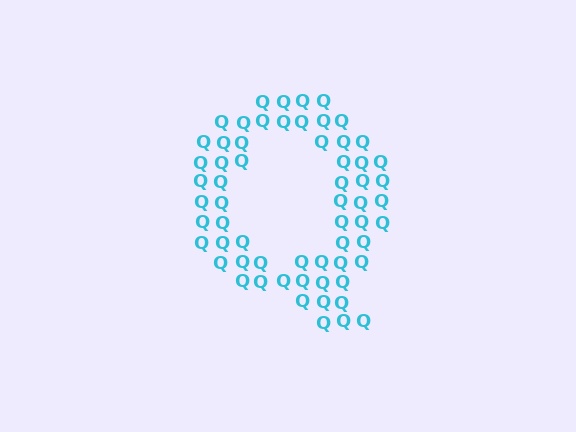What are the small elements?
The small elements are letter Q's.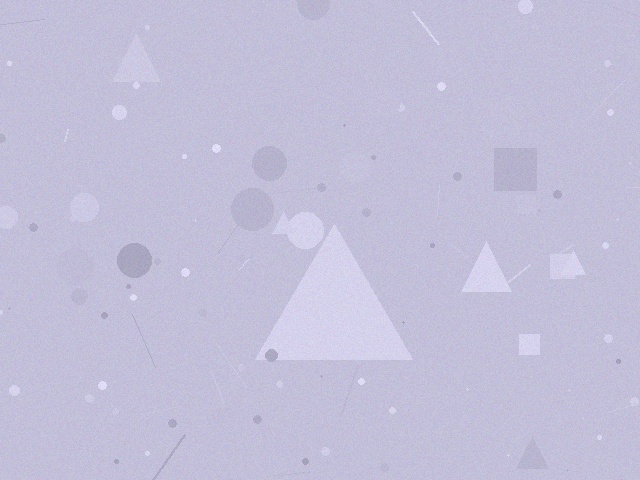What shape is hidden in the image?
A triangle is hidden in the image.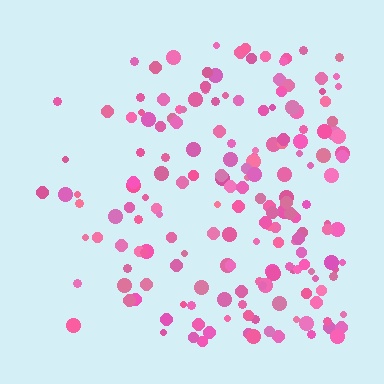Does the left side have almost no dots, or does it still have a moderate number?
Still a moderate number, just noticeably fewer than the right.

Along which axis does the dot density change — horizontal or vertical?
Horizontal.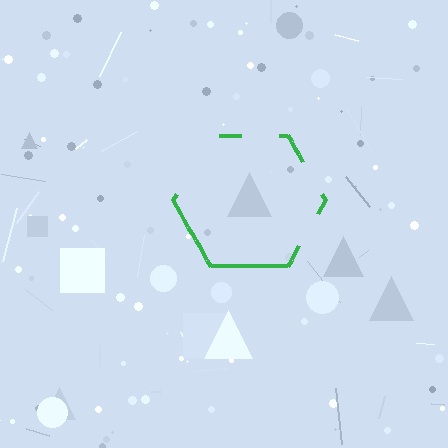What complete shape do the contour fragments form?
The contour fragments form a hexagon.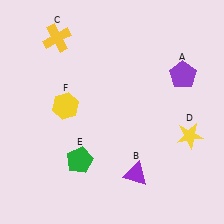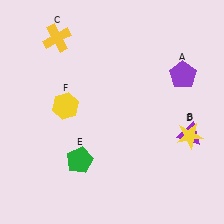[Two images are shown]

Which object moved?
The purple triangle (B) moved right.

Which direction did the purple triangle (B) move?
The purple triangle (B) moved right.